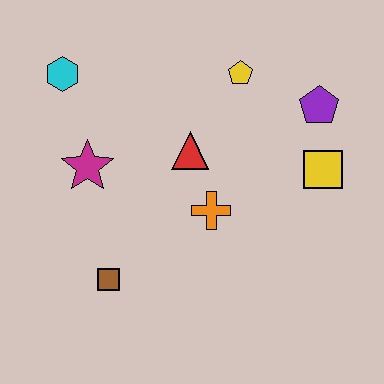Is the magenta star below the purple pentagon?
Yes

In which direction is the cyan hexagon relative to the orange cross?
The cyan hexagon is to the left of the orange cross.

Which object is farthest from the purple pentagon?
The brown square is farthest from the purple pentagon.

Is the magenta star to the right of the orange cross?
No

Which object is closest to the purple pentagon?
The yellow square is closest to the purple pentagon.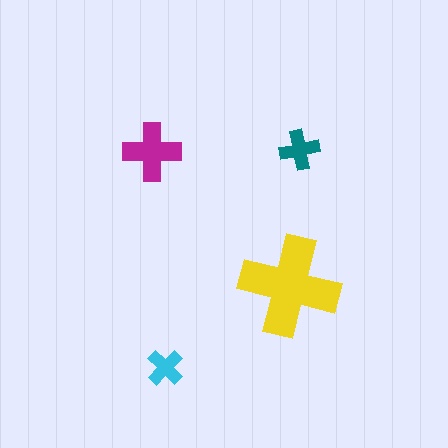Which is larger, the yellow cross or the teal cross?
The yellow one.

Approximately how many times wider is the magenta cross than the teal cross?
About 1.5 times wider.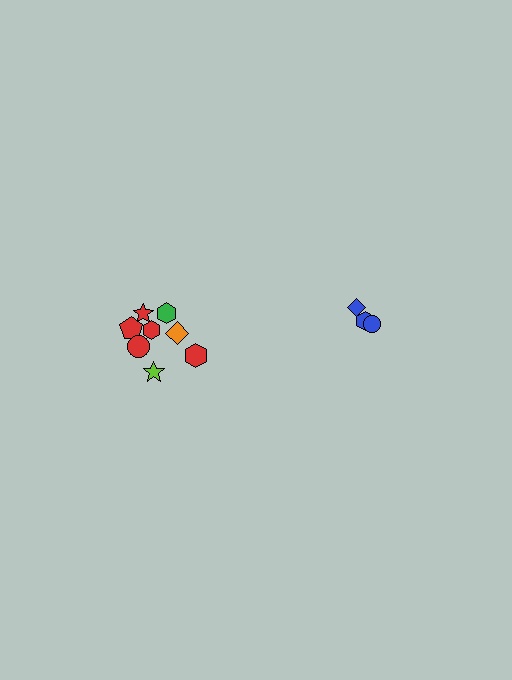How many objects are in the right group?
There are 3 objects.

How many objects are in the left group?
There are 8 objects.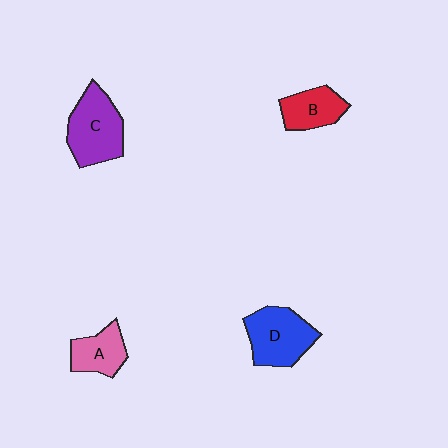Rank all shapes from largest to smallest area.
From largest to smallest: C (purple), D (blue), B (red), A (pink).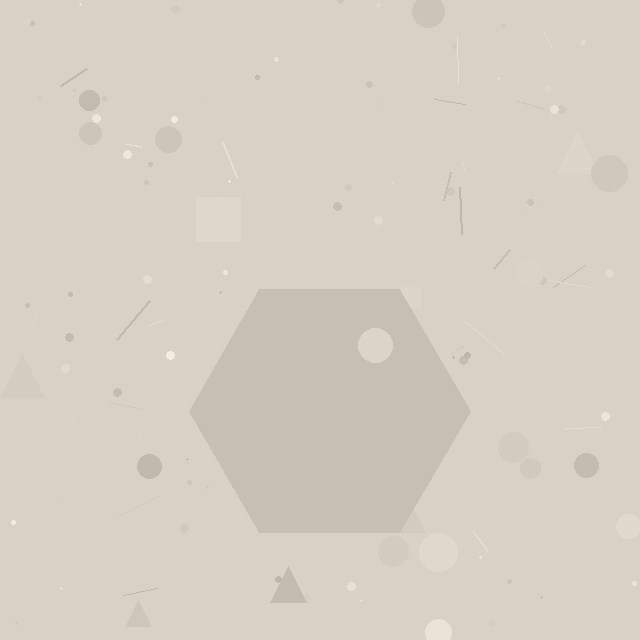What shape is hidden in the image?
A hexagon is hidden in the image.